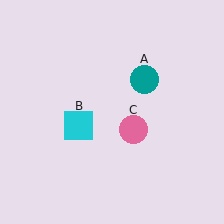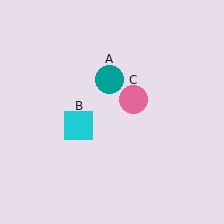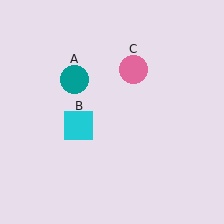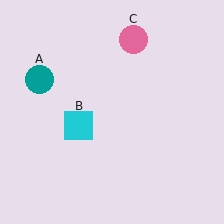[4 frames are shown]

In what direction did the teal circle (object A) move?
The teal circle (object A) moved left.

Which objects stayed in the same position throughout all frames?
Cyan square (object B) remained stationary.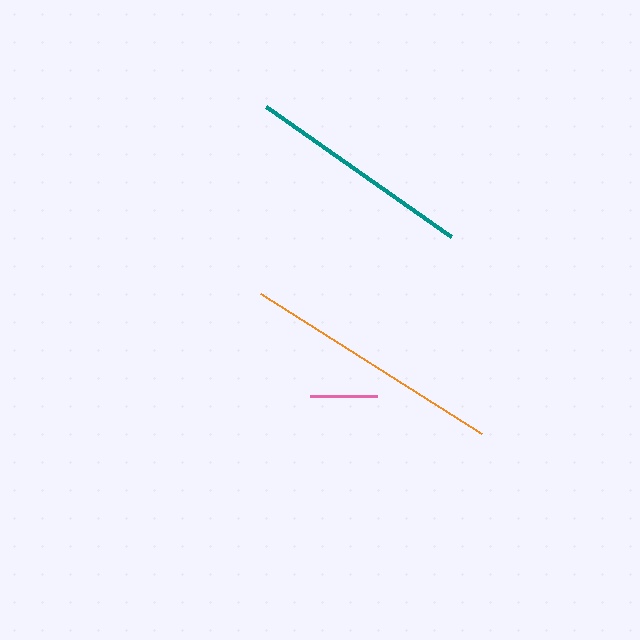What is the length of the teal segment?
The teal segment is approximately 227 pixels long.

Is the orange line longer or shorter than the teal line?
The orange line is longer than the teal line.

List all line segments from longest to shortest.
From longest to shortest: orange, teal, pink.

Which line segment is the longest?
The orange line is the longest at approximately 261 pixels.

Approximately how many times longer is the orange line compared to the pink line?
The orange line is approximately 3.9 times the length of the pink line.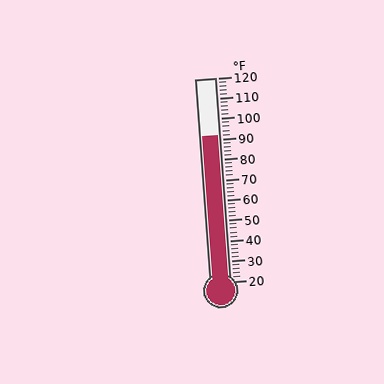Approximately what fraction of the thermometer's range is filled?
The thermometer is filled to approximately 70% of its range.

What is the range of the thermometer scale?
The thermometer scale ranges from 20°F to 120°F.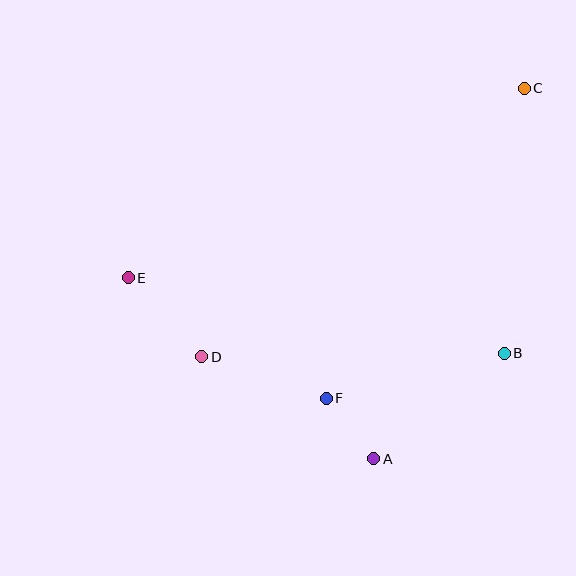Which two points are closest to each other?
Points A and F are closest to each other.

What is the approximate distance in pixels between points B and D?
The distance between B and D is approximately 303 pixels.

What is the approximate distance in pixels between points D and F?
The distance between D and F is approximately 131 pixels.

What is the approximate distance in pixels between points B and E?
The distance between B and E is approximately 383 pixels.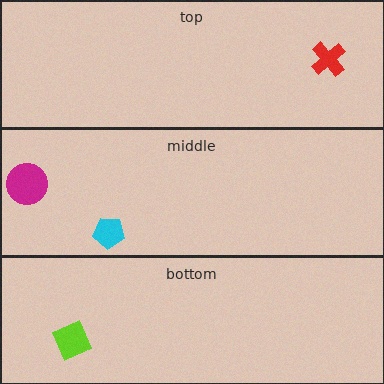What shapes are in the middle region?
The magenta circle, the cyan pentagon.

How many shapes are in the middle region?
2.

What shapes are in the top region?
The red cross.